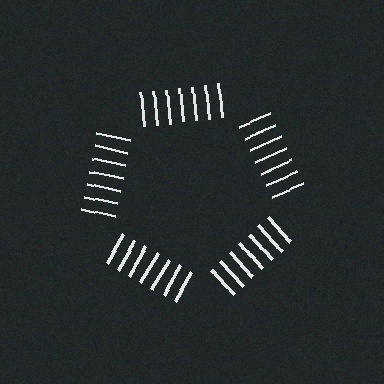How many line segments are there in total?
35 — 7 along each of the 5 edges.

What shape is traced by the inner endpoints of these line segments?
An illusory pentagon — the line segments terminate on its edges but no continuous stroke is drawn.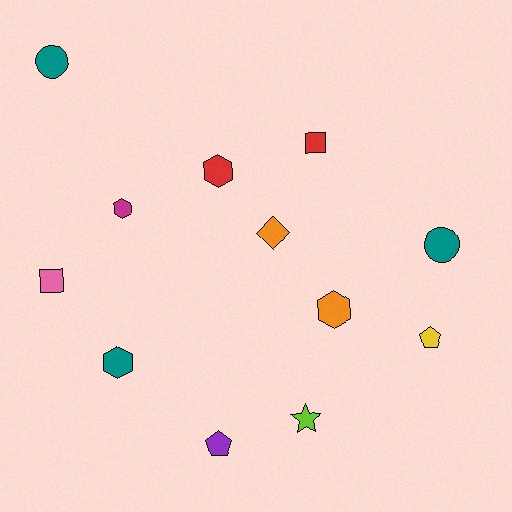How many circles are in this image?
There are 2 circles.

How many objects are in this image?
There are 12 objects.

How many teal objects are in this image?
There are 3 teal objects.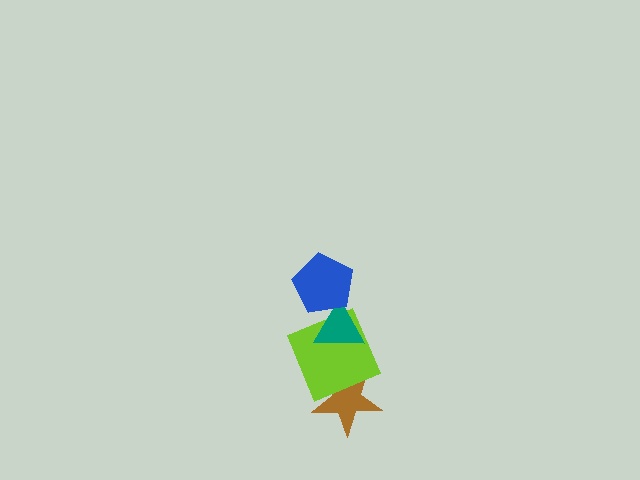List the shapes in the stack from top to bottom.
From top to bottom: the blue pentagon, the teal triangle, the lime square, the brown star.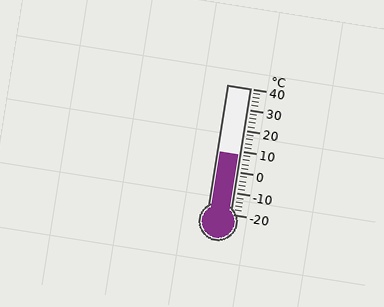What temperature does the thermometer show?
The thermometer shows approximately 8°C.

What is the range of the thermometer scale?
The thermometer scale ranges from -20°C to 40°C.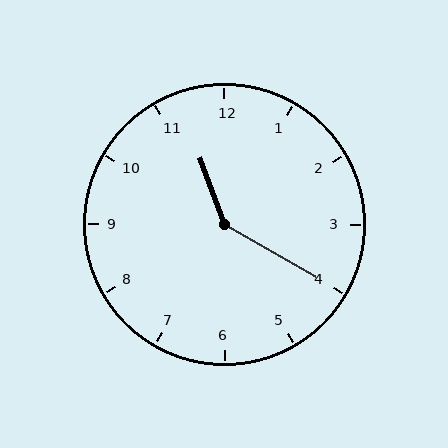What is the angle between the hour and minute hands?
Approximately 140 degrees.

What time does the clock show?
11:20.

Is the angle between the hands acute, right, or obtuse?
It is obtuse.